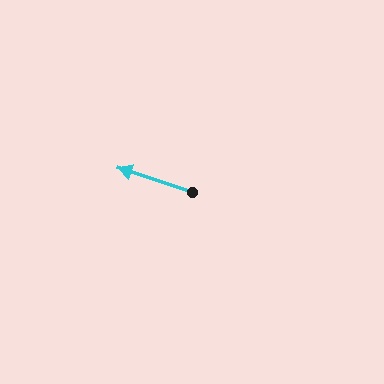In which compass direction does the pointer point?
West.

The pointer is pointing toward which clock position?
Roughly 10 o'clock.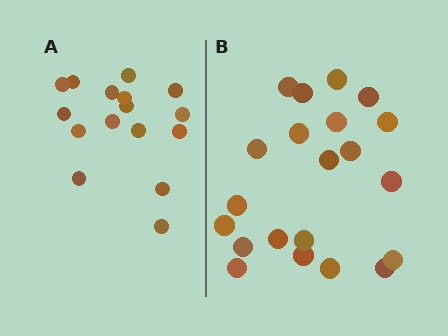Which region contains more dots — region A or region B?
Region B (the right region) has more dots.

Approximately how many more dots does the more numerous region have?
Region B has about 5 more dots than region A.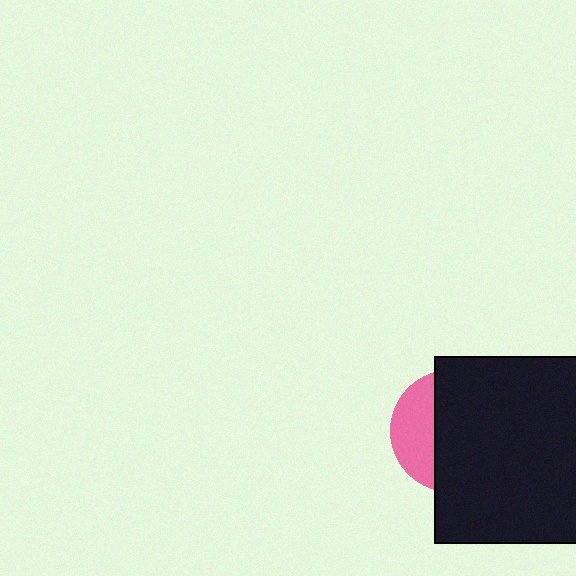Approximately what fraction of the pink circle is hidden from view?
Roughly 68% of the pink circle is hidden behind the black rectangle.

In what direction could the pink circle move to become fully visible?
The pink circle could move left. That would shift it out from behind the black rectangle entirely.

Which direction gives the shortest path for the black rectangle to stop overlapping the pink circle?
Moving right gives the shortest separation.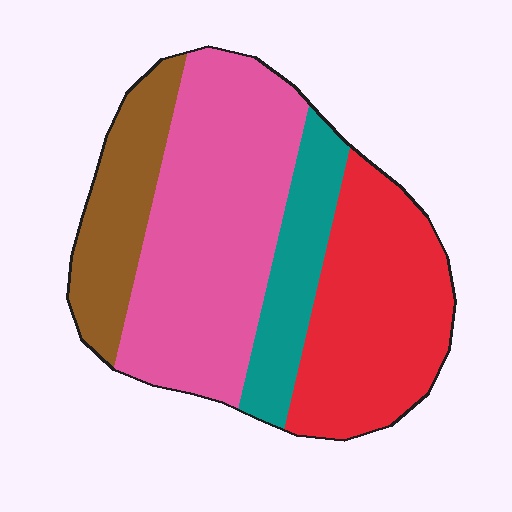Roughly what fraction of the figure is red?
Red covers 30% of the figure.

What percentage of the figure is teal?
Teal takes up about one eighth (1/8) of the figure.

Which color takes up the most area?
Pink, at roughly 40%.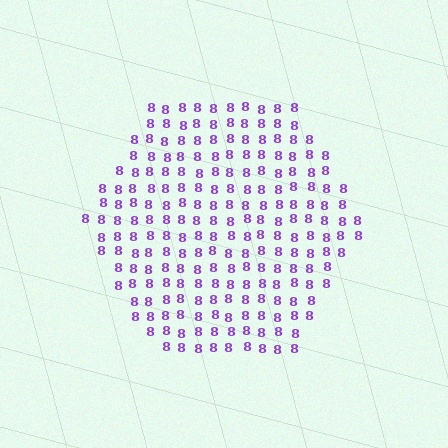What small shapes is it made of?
It is made of small digit 8's.